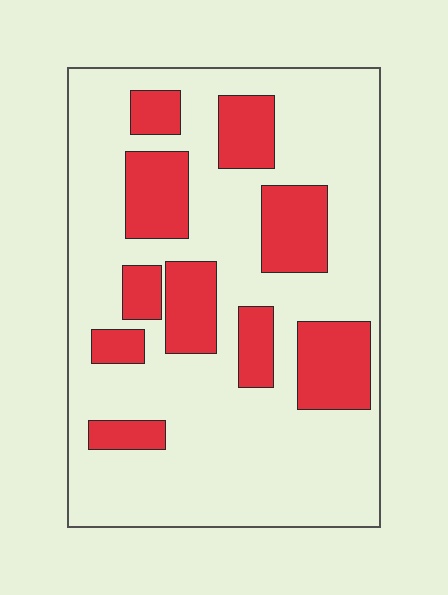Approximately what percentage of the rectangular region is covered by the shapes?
Approximately 25%.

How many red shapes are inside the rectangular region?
10.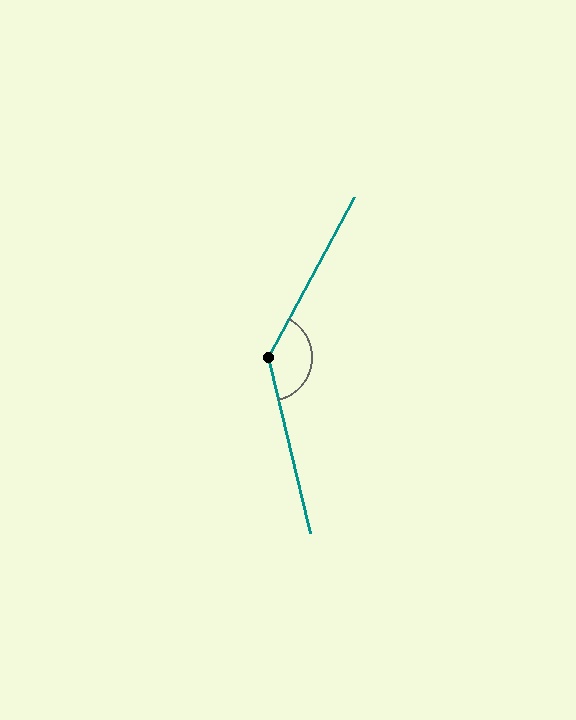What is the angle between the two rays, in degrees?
Approximately 138 degrees.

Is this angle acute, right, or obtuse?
It is obtuse.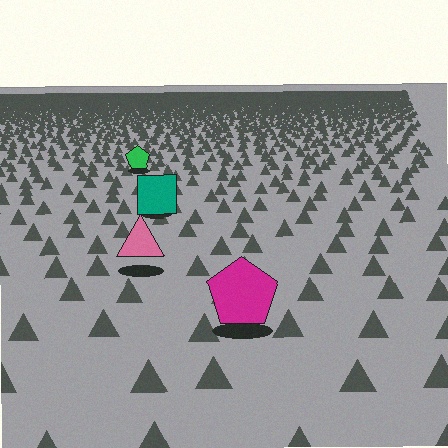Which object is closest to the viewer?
The magenta pentagon is closest. The texture marks near it are larger and more spread out.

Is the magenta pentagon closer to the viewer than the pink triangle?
Yes. The magenta pentagon is closer — you can tell from the texture gradient: the ground texture is coarser near it.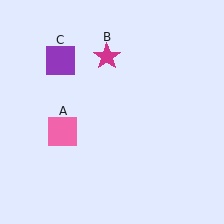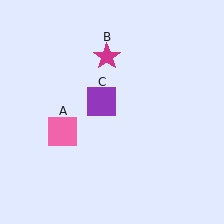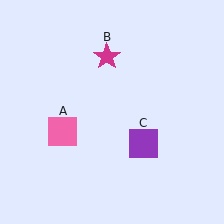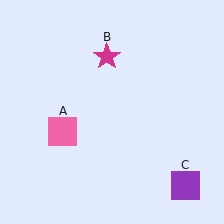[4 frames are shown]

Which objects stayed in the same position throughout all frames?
Pink square (object A) and magenta star (object B) remained stationary.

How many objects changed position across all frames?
1 object changed position: purple square (object C).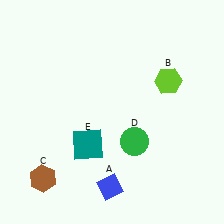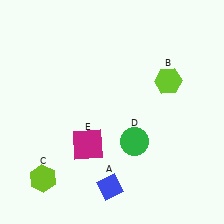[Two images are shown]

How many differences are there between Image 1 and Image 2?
There are 2 differences between the two images.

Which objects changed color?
C changed from brown to lime. E changed from teal to magenta.